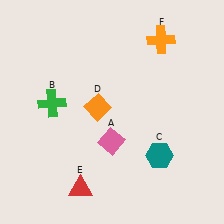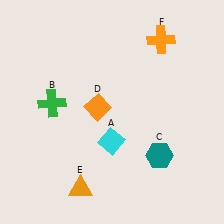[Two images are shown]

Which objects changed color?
A changed from pink to cyan. E changed from red to orange.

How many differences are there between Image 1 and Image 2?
There are 2 differences between the two images.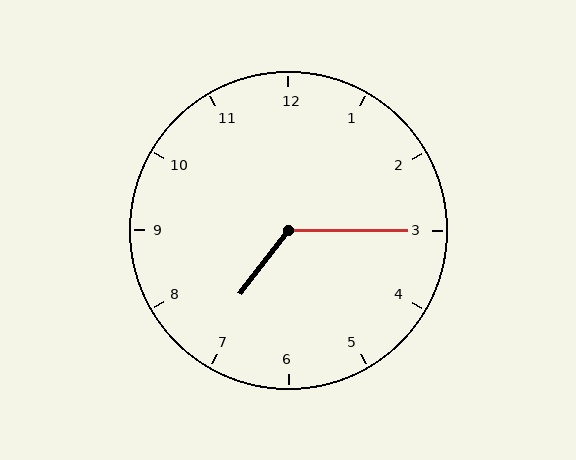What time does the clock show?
7:15.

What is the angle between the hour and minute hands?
Approximately 128 degrees.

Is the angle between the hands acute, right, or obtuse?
It is obtuse.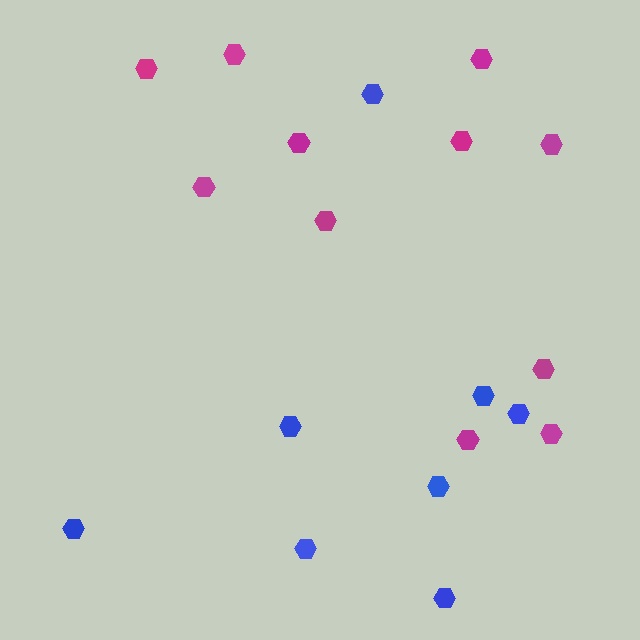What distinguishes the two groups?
There are 2 groups: one group of blue hexagons (8) and one group of magenta hexagons (11).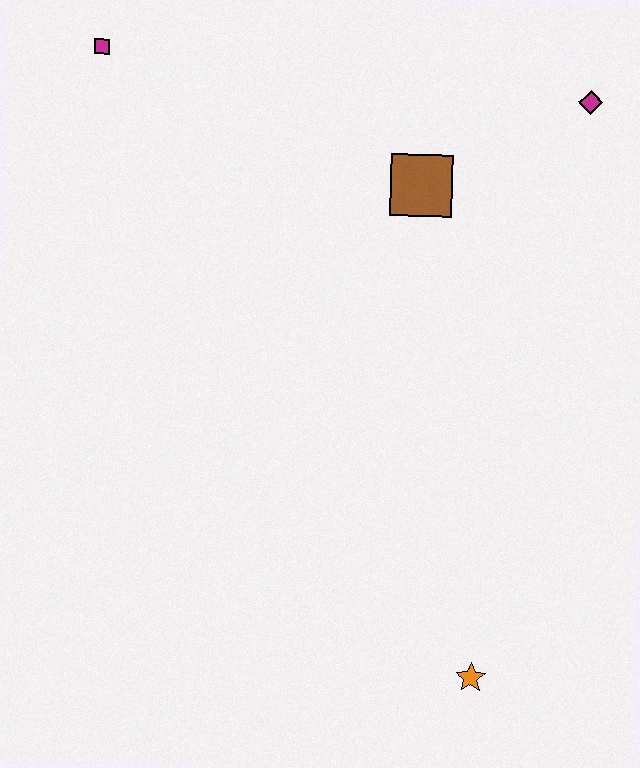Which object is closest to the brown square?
The magenta diamond is closest to the brown square.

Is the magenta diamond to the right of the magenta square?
Yes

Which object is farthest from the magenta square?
The orange star is farthest from the magenta square.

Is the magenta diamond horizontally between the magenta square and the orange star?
No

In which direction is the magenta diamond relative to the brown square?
The magenta diamond is to the right of the brown square.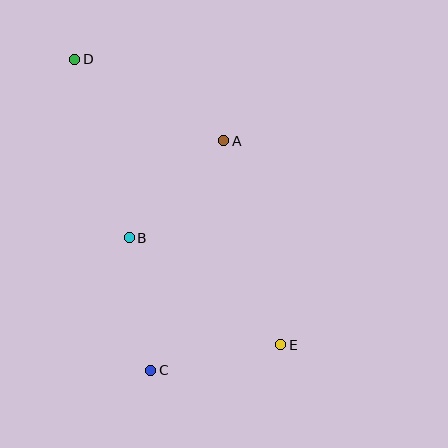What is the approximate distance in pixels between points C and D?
The distance between C and D is approximately 320 pixels.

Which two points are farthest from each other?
Points D and E are farthest from each other.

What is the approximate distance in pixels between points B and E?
The distance between B and E is approximately 185 pixels.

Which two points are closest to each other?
Points C and E are closest to each other.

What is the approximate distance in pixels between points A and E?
The distance between A and E is approximately 212 pixels.